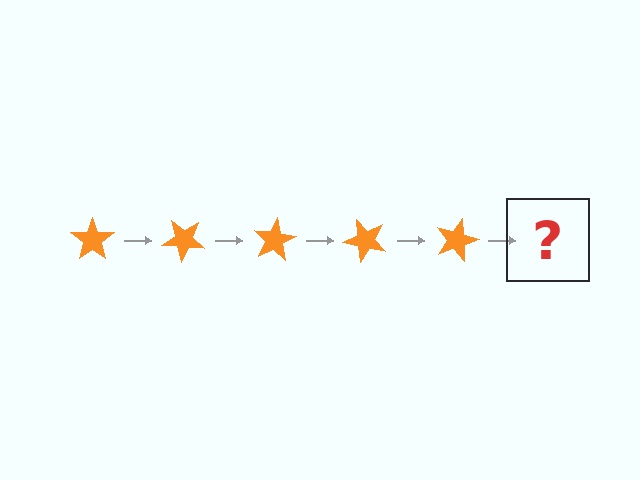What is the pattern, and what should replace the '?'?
The pattern is that the star rotates 40 degrees each step. The '?' should be an orange star rotated 200 degrees.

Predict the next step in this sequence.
The next step is an orange star rotated 200 degrees.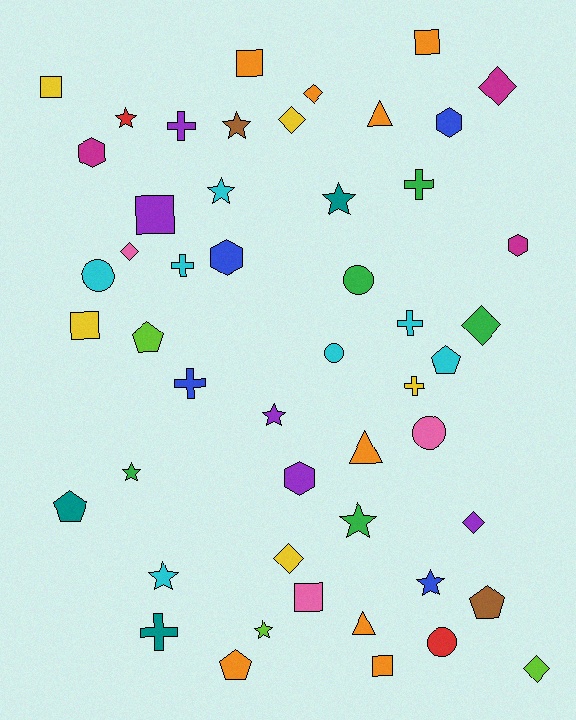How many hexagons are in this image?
There are 5 hexagons.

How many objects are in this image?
There are 50 objects.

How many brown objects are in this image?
There are 2 brown objects.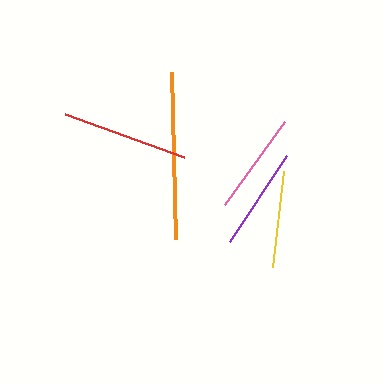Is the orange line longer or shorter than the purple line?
The orange line is longer than the purple line.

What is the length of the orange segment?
The orange segment is approximately 167 pixels long.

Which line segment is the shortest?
The yellow line is the shortest at approximately 96 pixels.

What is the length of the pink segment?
The pink segment is approximately 103 pixels long.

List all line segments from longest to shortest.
From longest to shortest: orange, red, purple, pink, yellow.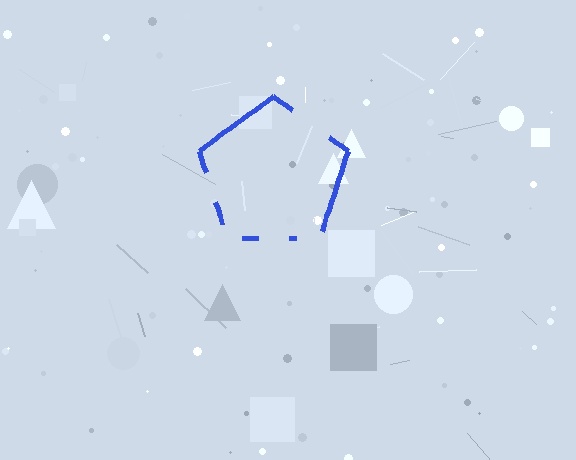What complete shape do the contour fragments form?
The contour fragments form a pentagon.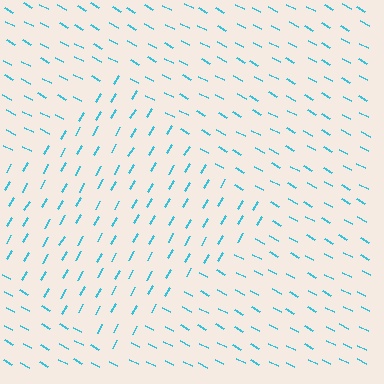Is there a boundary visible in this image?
Yes, there is a texture boundary formed by a change in line orientation.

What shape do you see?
I see a diamond.